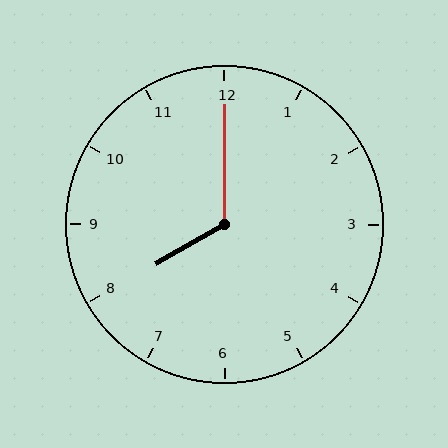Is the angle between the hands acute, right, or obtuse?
It is obtuse.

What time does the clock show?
8:00.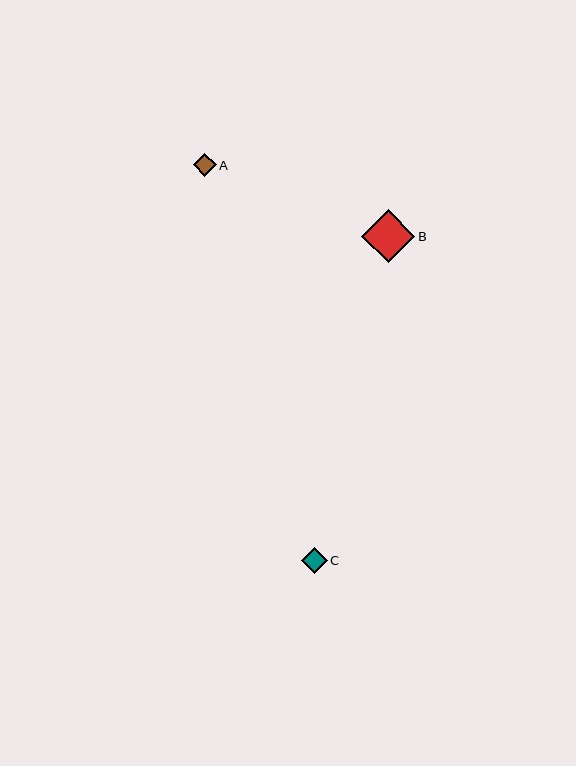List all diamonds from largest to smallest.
From largest to smallest: B, C, A.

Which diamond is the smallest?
Diamond A is the smallest with a size of approximately 23 pixels.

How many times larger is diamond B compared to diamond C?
Diamond B is approximately 2.1 times the size of diamond C.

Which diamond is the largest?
Diamond B is the largest with a size of approximately 53 pixels.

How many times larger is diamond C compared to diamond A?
Diamond C is approximately 1.1 times the size of diamond A.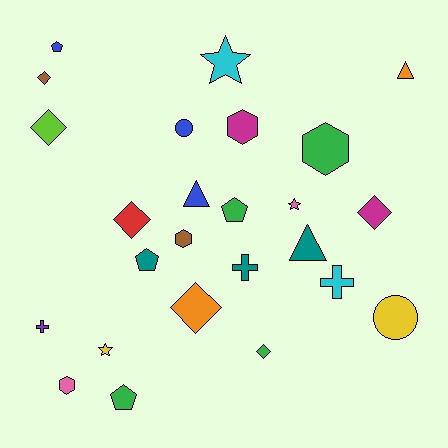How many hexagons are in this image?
There are 4 hexagons.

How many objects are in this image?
There are 25 objects.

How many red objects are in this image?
There is 1 red object.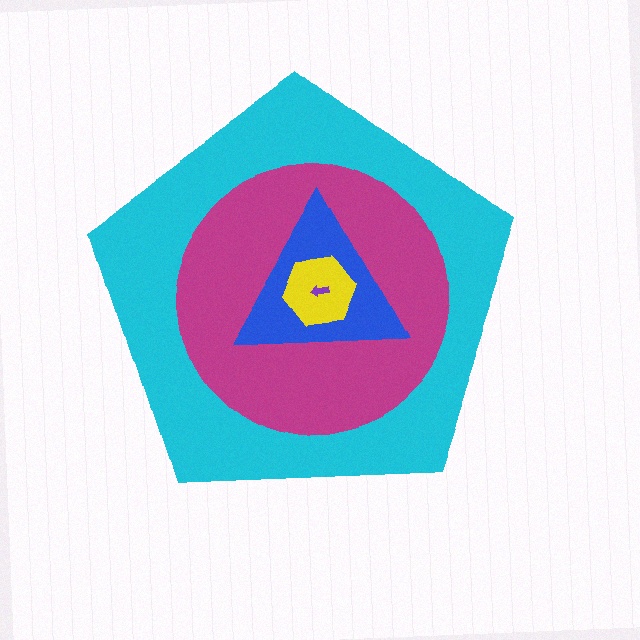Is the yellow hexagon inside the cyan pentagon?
Yes.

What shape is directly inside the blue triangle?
The yellow hexagon.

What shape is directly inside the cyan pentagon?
The magenta circle.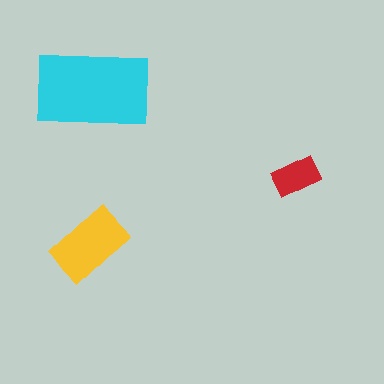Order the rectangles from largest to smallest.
the cyan one, the yellow one, the red one.